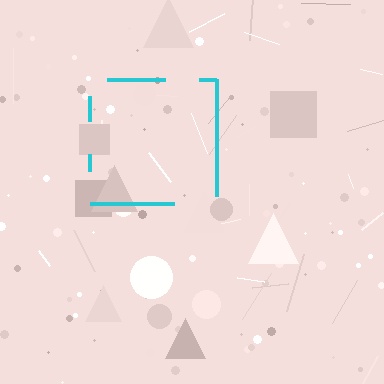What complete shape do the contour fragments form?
The contour fragments form a square.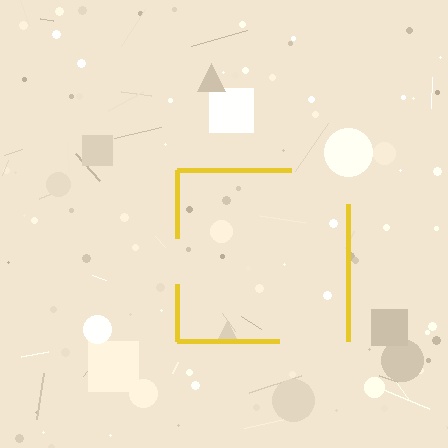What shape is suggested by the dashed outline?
The dashed outline suggests a square.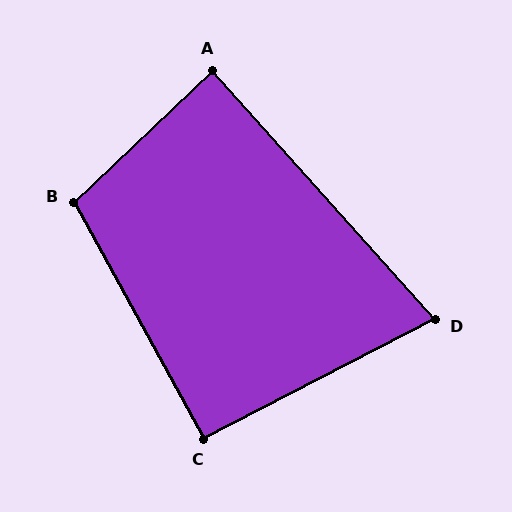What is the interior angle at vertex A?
Approximately 88 degrees (approximately right).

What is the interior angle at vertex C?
Approximately 92 degrees (approximately right).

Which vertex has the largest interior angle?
B, at approximately 105 degrees.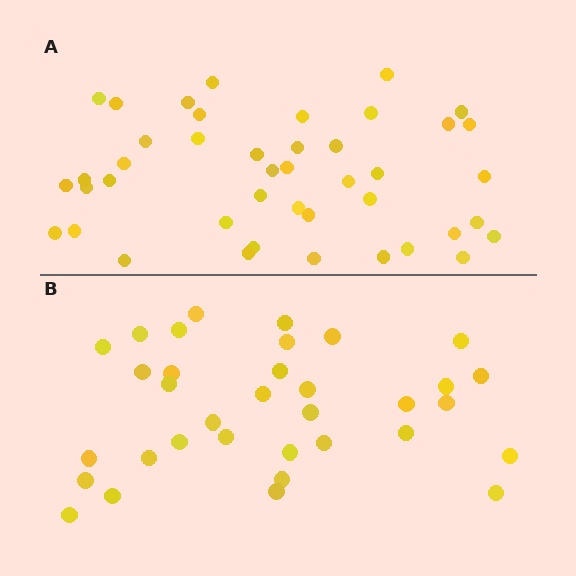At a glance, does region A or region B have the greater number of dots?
Region A (the top region) has more dots.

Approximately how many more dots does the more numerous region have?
Region A has roughly 8 or so more dots than region B.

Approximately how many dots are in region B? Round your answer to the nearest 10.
About 30 dots. (The exact count is 34, which rounds to 30.)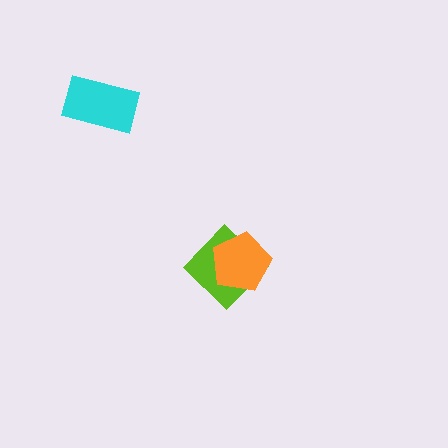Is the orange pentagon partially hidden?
No, no other shape covers it.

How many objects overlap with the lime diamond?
1 object overlaps with the lime diamond.